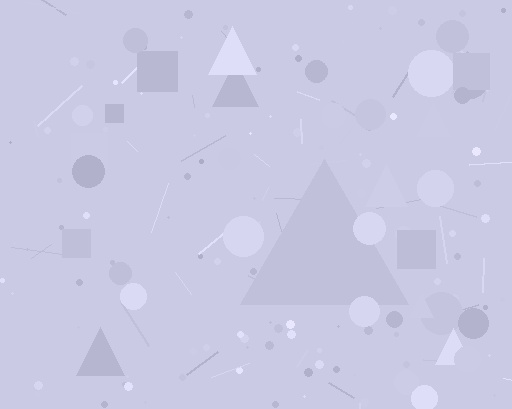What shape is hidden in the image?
A triangle is hidden in the image.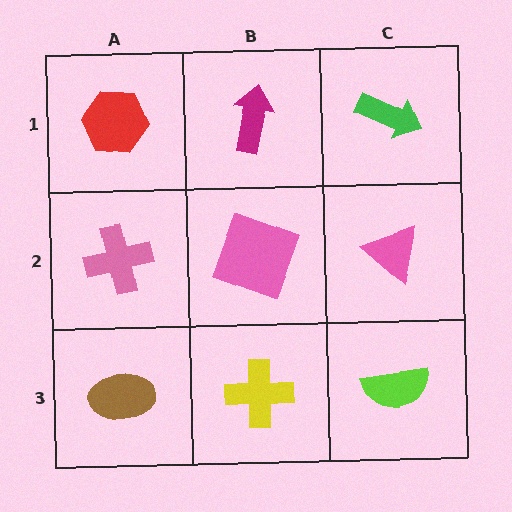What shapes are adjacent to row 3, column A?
A pink cross (row 2, column A), a yellow cross (row 3, column B).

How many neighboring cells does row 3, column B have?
3.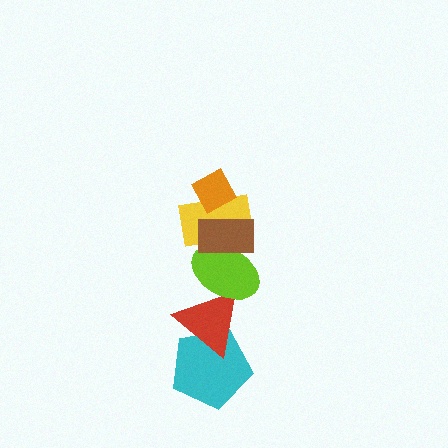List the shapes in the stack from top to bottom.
From top to bottom: the orange diamond, the brown rectangle, the yellow rectangle, the lime ellipse, the red triangle, the cyan pentagon.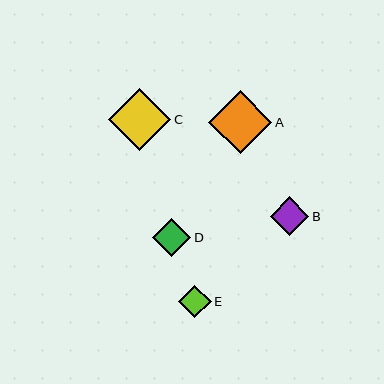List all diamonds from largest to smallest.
From largest to smallest: A, C, B, D, E.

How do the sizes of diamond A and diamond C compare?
Diamond A and diamond C are approximately the same size.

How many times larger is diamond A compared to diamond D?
Diamond A is approximately 1.7 times the size of diamond D.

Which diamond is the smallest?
Diamond E is the smallest with a size of approximately 32 pixels.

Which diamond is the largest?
Diamond A is the largest with a size of approximately 63 pixels.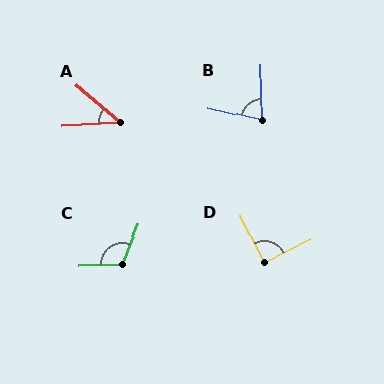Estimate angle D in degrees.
Approximately 90 degrees.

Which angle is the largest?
C, at approximately 115 degrees.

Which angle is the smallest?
A, at approximately 44 degrees.